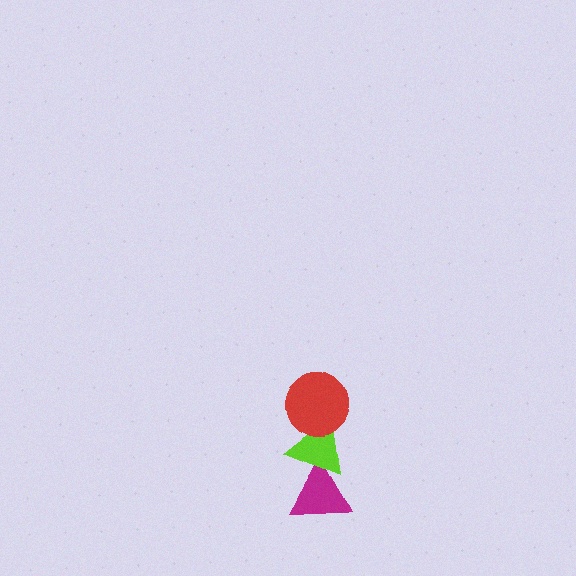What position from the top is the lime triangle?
The lime triangle is 2nd from the top.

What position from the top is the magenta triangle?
The magenta triangle is 3rd from the top.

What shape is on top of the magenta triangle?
The lime triangle is on top of the magenta triangle.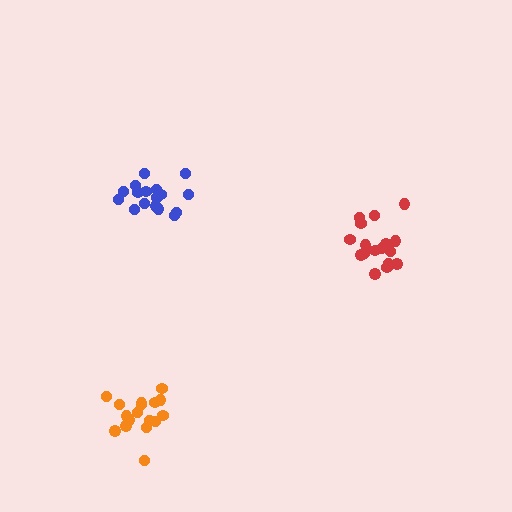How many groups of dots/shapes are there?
There are 3 groups.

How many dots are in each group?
Group 1: 17 dots, Group 2: 17 dots, Group 3: 17 dots (51 total).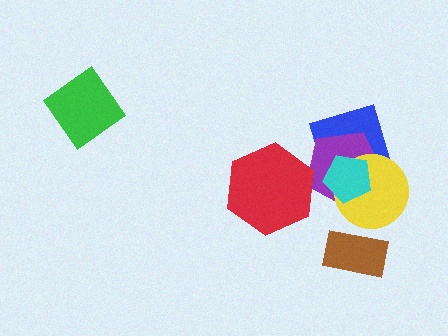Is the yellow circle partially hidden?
Yes, it is partially covered by another shape.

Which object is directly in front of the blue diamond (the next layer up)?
The purple pentagon is directly in front of the blue diamond.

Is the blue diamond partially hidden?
Yes, it is partially covered by another shape.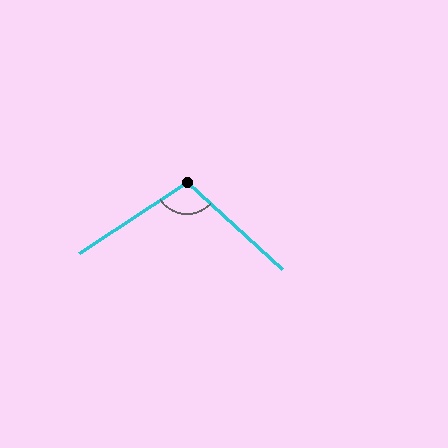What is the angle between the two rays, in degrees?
Approximately 104 degrees.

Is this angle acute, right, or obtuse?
It is obtuse.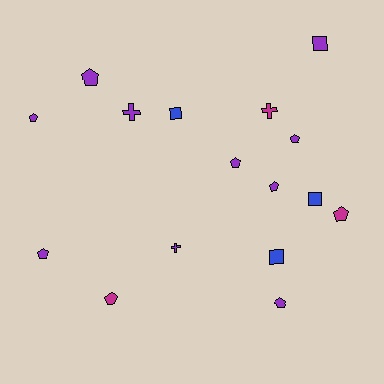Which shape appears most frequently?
Pentagon, with 9 objects.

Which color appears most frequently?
Purple, with 10 objects.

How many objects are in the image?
There are 16 objects.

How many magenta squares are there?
There are no magenta squares.